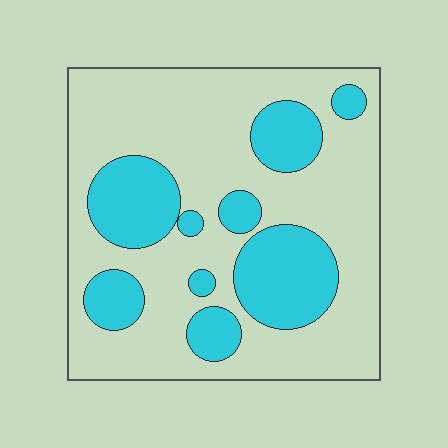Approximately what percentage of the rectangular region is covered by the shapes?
Approximately 30%.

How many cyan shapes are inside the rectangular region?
9.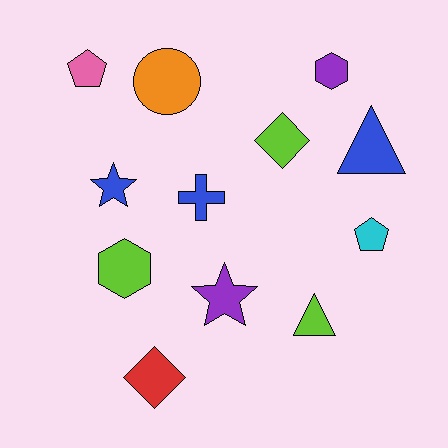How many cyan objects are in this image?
There is 1 cyan object.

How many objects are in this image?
There are 12 objects.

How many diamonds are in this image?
There are 2 diamonds.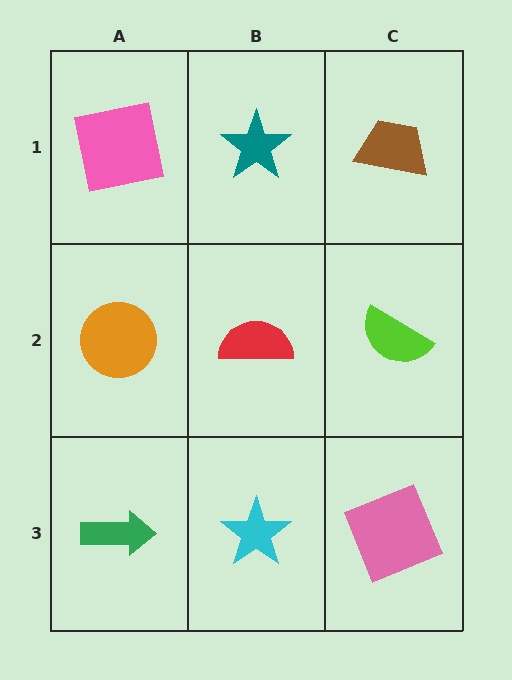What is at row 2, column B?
A red semicircle.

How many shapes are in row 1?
3 shapes.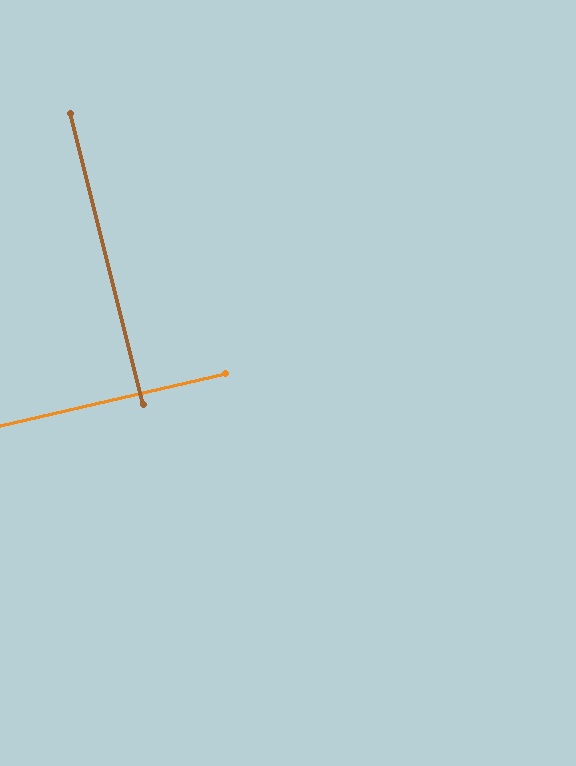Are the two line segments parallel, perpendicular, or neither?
Perpendicular — they meet at approximately 89°.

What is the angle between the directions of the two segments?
Approximately 89 degrees.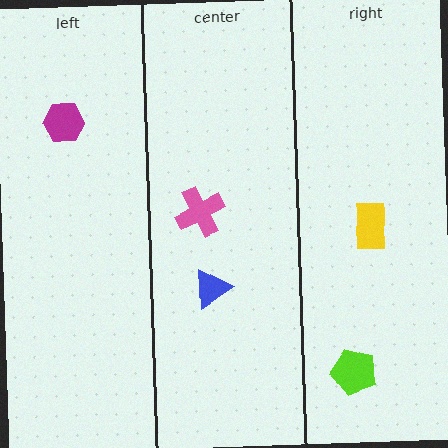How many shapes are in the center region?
2.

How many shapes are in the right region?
2.